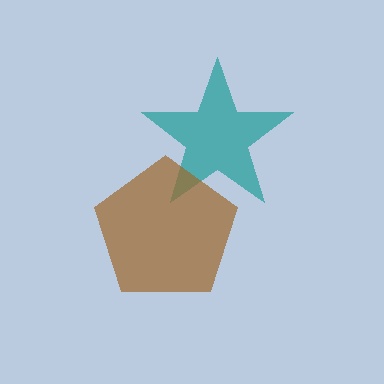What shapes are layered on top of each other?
The layered shapes are: a teal star, a brown pentagon.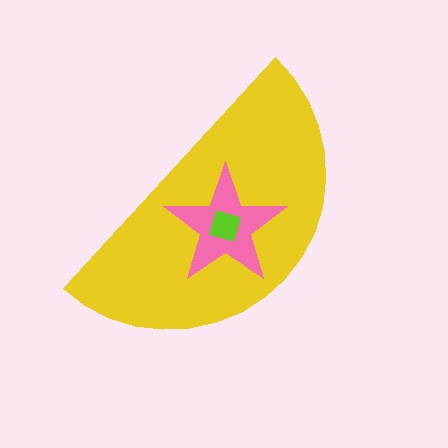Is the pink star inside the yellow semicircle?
Yes.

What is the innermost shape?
The lime diamond.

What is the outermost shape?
The yellow semicircle.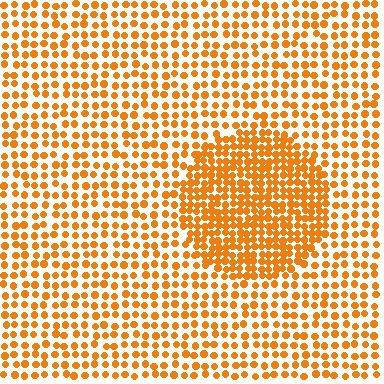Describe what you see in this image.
The image contains small orange elements arranged at two different densities. A circle-shaped region is visible where the elements are more densely packed than the surrounding area.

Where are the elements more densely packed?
The elements are more densely packed inside the circle boundary.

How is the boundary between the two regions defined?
The boundary is defined by a change in element density (approximately 1.9x ratio). All elements are the same color, size, and shape.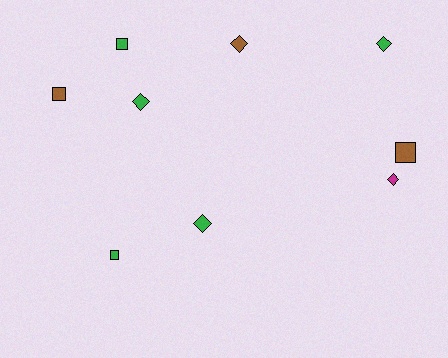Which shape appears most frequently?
Diamond, with 5 objects.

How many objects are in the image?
There are 9 objects.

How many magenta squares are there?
There are no magenta squares.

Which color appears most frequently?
Green, with 5 objects.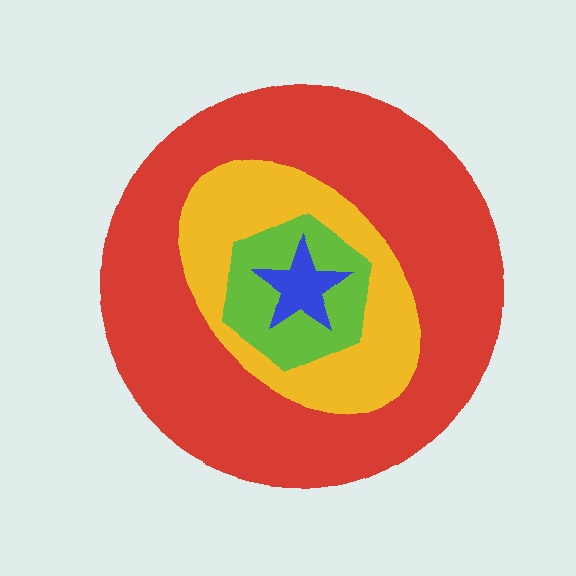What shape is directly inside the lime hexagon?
The blue star.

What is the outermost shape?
The red circle.